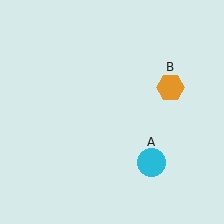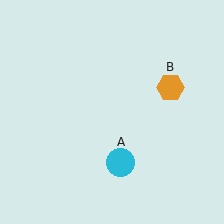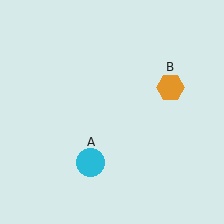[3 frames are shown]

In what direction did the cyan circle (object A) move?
The cyan circle (object A) moved left.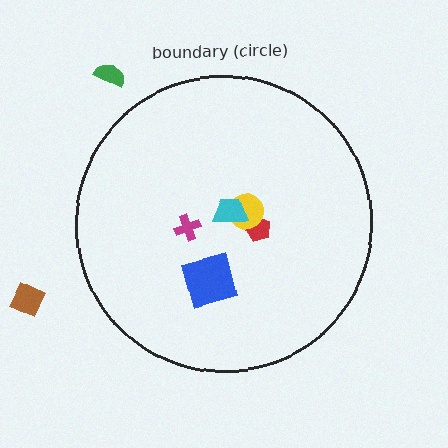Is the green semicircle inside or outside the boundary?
Outside.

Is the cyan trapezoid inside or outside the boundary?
Inside.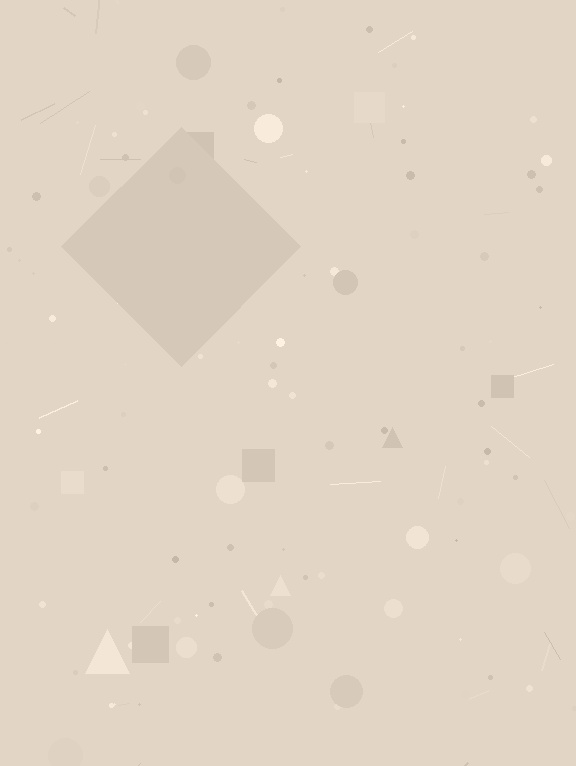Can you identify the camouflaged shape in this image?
The camouflaged shape is a diamond.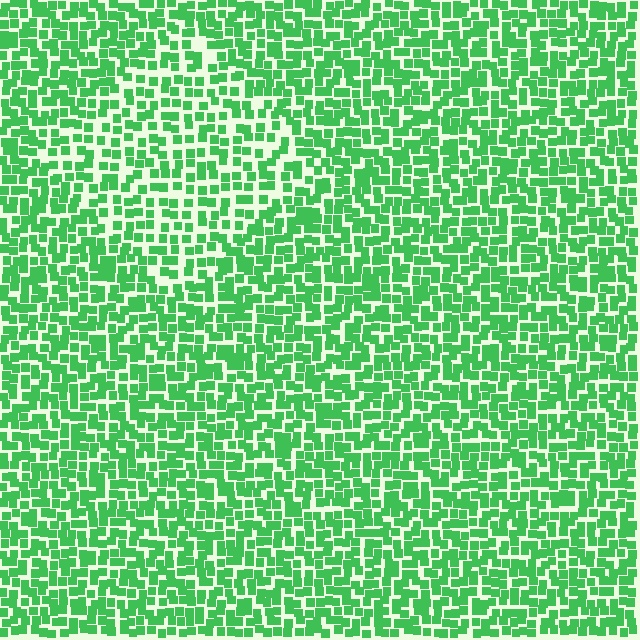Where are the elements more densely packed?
The elements are more densely packed outside the diamond boundary.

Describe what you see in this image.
The image contains small green elements arranged at two different densities. A diamond-shaped region is visible where the elements are less densely packed than the surrounding area.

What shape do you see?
I see a diamond.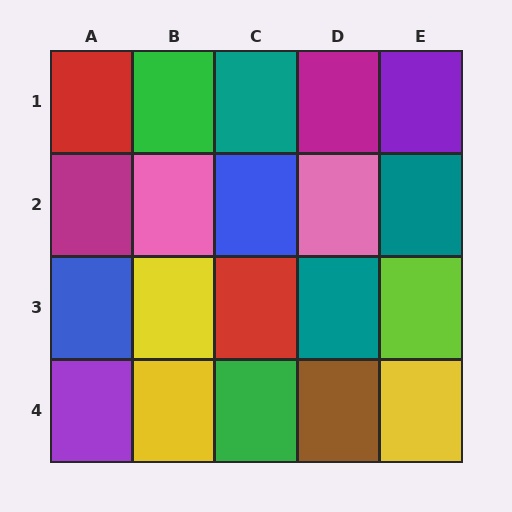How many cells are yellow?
3 cells are yellow.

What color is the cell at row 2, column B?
Pink.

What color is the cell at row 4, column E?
Yellow.